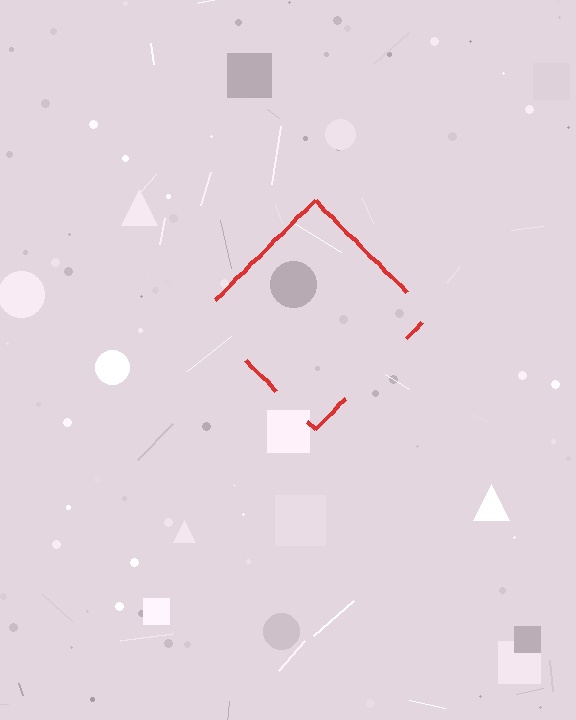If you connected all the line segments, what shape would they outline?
They would outline a diamond.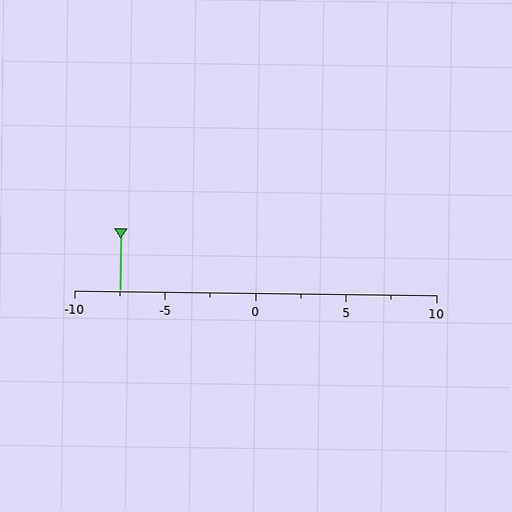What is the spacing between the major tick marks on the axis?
The major ticks are spaced 5 apart.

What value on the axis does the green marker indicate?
The marker indicates approximately -7.5.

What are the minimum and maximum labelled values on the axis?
The axis runs from -10 to 10.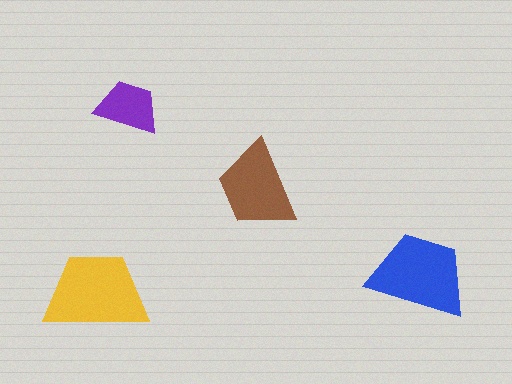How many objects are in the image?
There are 4 objects in the image.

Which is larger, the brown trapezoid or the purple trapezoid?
The brown one.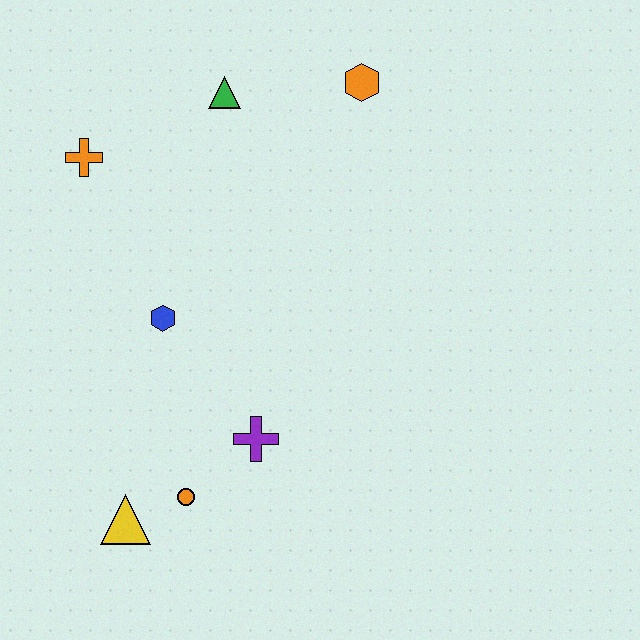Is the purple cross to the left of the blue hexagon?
No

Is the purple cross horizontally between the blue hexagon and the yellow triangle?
No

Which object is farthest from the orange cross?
The yellow triangle is farthest from the orange cross.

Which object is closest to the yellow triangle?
The orange circle is closest to the yellow triangle.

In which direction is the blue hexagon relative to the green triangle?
The blue hexagon is below the green triangle.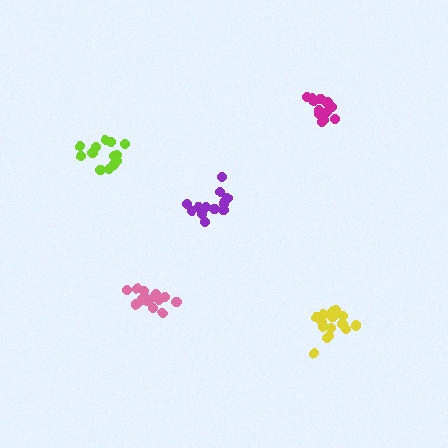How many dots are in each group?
Group 1: 14 dots, Group 2: 17 dots, Group 3: 13 dots, Group 4: 14 dots, Group 5: 14 dots (72 total).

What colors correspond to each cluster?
The clusters are colored: pink, yellow, purple, magenta, lime.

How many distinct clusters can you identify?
There are 5 distinct clusters.